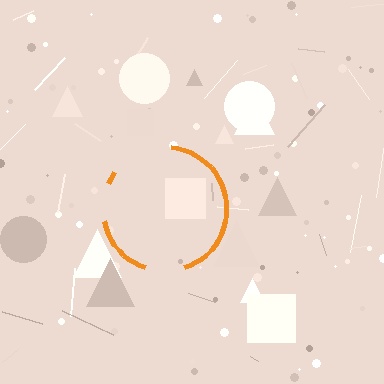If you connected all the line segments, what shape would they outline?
They would outline a circle.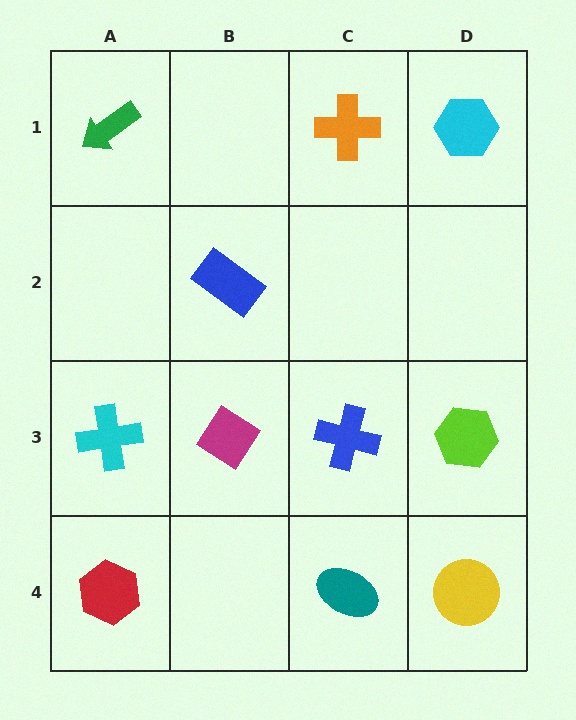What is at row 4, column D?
A yellow circle.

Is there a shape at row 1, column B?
No, that cell is empty.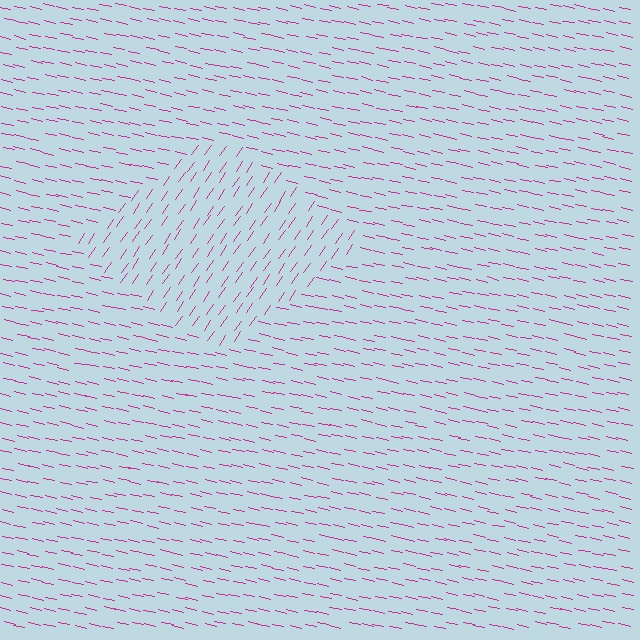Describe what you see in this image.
The image is filled with small magenta line segments. A diamond region in the image has lines oriented differently from the surrounding lines, creating a visible texture boundary.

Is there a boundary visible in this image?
Yes, there is a texture boundary formed by a change in line orientation.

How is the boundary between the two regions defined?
The boundary is defined purely by a change in line orientation (approximately 68 degrees difference). All lines are the same color and thickness.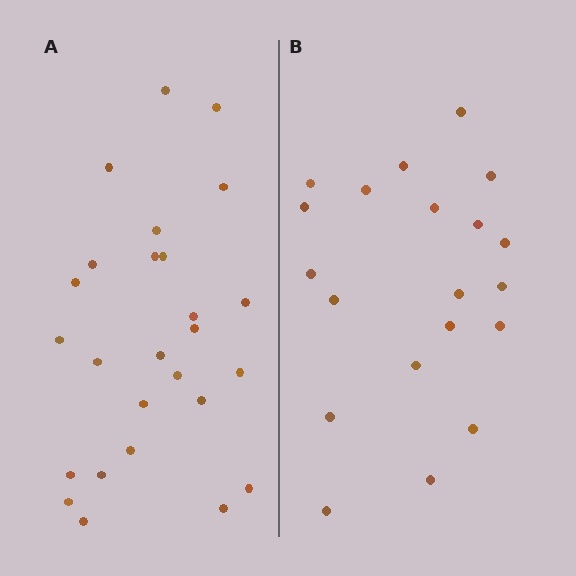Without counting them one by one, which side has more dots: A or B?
Region A (the left region) has more dots.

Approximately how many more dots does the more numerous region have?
Region A has about 6 more dots than region B.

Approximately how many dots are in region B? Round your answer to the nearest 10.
About 20 dots.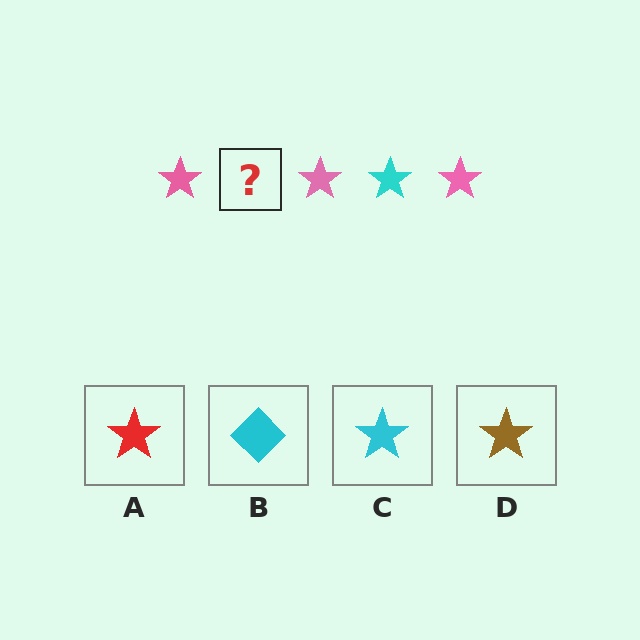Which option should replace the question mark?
Option C.